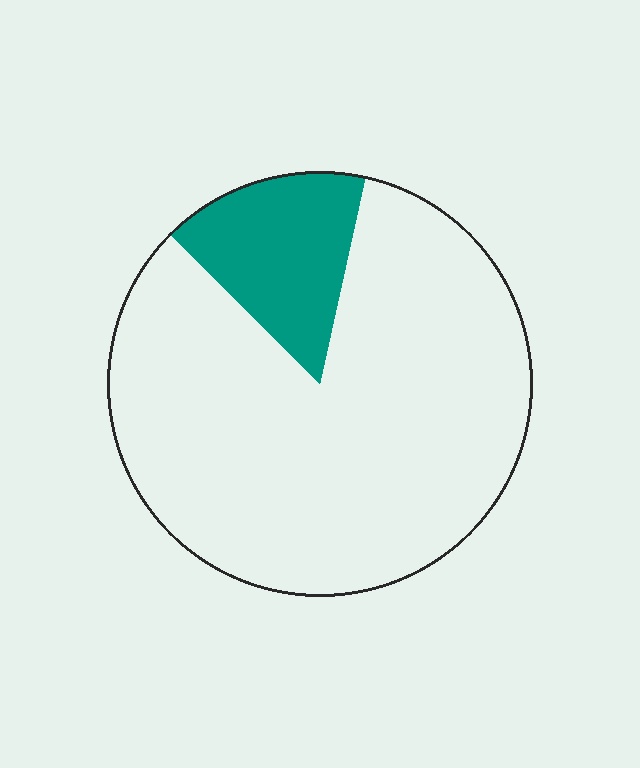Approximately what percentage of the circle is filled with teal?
Approximately 15%.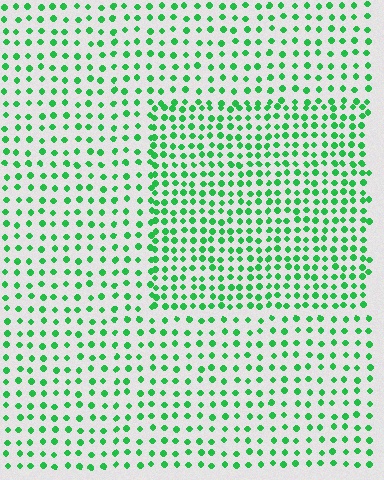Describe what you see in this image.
The image contains small green elements arranged at two different densities. A rectangle-shaped region is visible where the elements are more densely packed than the surrounding area.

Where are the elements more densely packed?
The elements are more densely packed inside the rectangle boundary.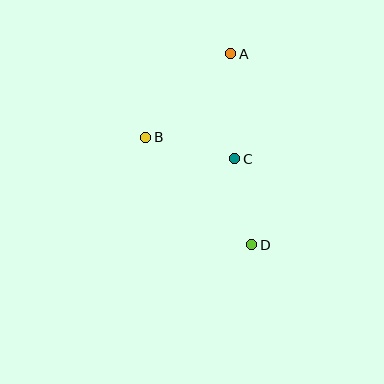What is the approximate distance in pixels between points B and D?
The distance between B and D is approximately 151 pixels.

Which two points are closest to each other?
Points C and D are closest to each other.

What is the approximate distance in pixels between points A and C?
The distance between A and C is approximately 105 pixels.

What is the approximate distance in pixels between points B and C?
The distance between B and C is approximately 91 pixels.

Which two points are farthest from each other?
Points A and D are farthest from each other.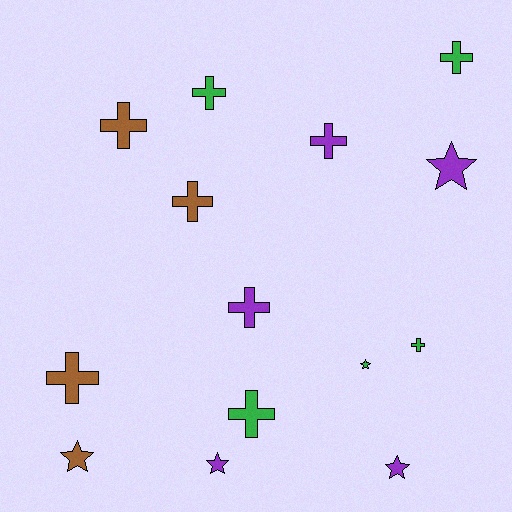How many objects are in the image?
There are 14 objects.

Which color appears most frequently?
Green, with 5 objects.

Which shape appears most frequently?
Cross, with 9 objects.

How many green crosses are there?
There are 4 green crosses.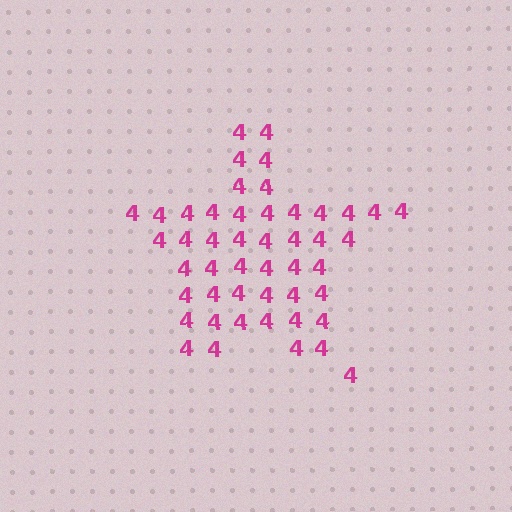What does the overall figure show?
The overall figure shows a star.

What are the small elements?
The small elements are digit 4's.